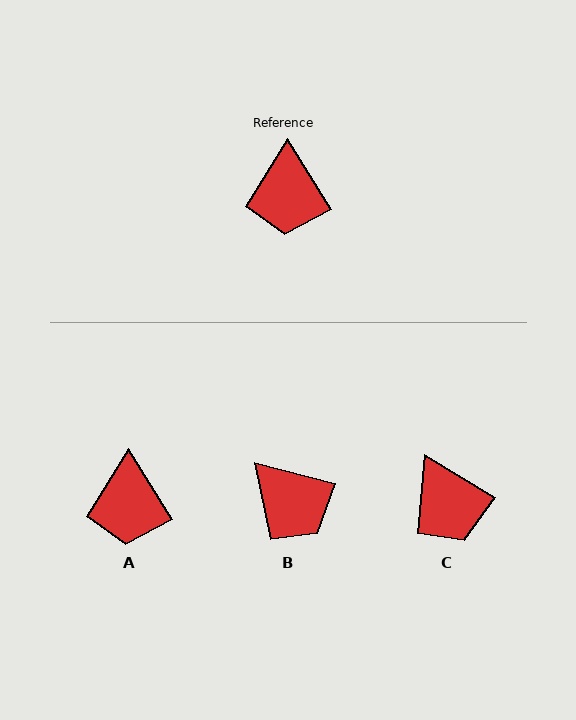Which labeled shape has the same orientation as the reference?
A.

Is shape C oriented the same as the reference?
No, it is off by about 27 degrees.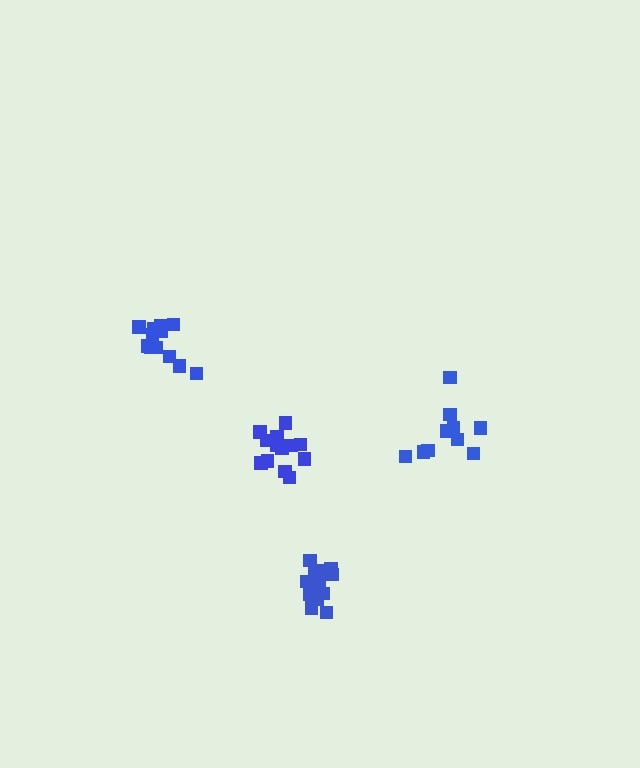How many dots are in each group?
Group 1: 12 dots, Group 2: 14 dots, Group 3: 10 dots, Group 4: 13 dots (49 total).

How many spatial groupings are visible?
There are 4 spatial groupings.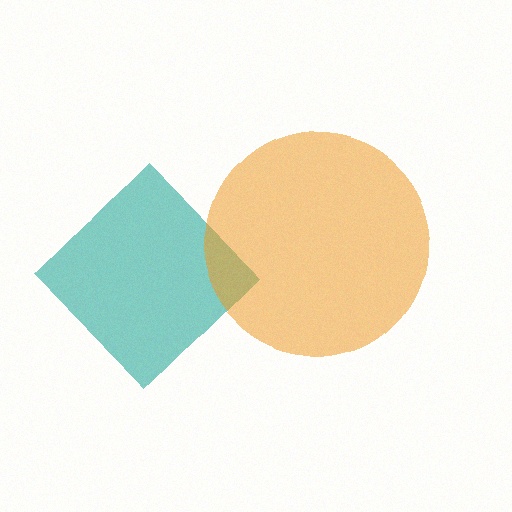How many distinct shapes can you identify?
There are 2 distinct shapes: a teal diamond, an orange circle.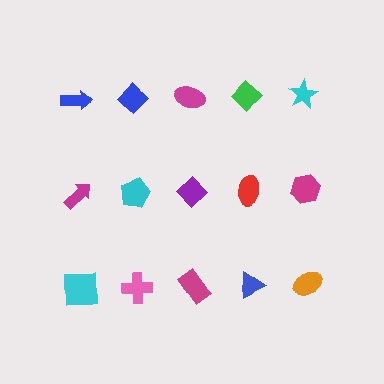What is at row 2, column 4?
A red ellipse.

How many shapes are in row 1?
5 shapes.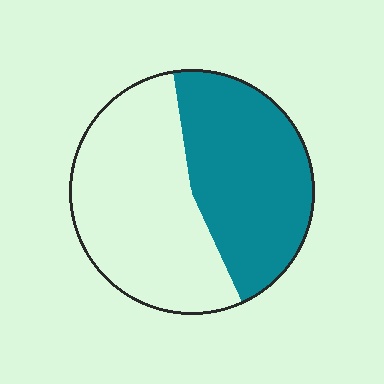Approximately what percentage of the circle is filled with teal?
Approximately 45%.